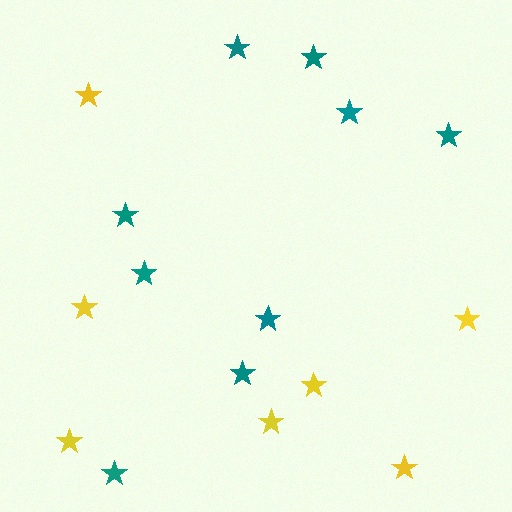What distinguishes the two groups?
There are 2 groups: one group of yellow stars (7) and one group of teal stars (9).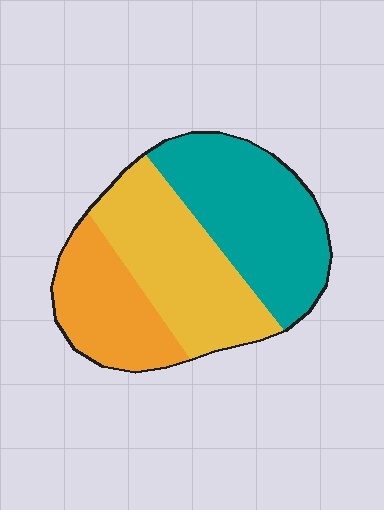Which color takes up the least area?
Orange, at roughly 25%.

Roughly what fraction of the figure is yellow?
Yellow takes up about three eighths (3/8) of the figure.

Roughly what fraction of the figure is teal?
Teal covers about 40% of the figure.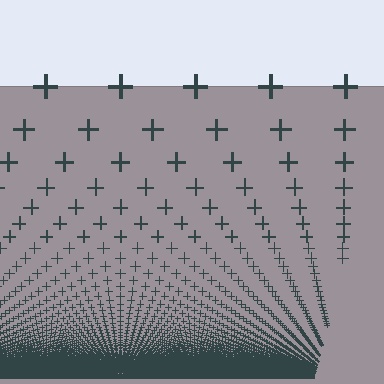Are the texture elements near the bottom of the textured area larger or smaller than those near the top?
Smaller. The gradient is inverted — elements near the bottom are smaller and denser.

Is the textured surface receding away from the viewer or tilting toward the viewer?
The surface appears to tilt toward the viewer. Texture elements get larger and sparser toward the top.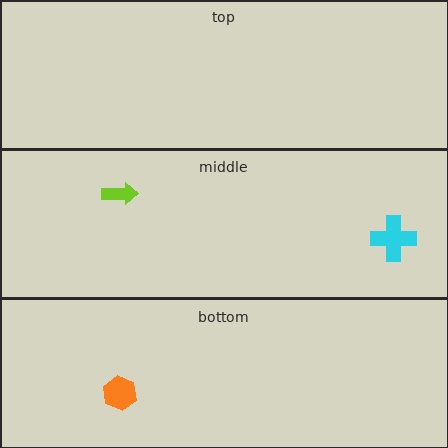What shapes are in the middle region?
The cyan cross, the lime arrow.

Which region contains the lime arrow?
The middle region.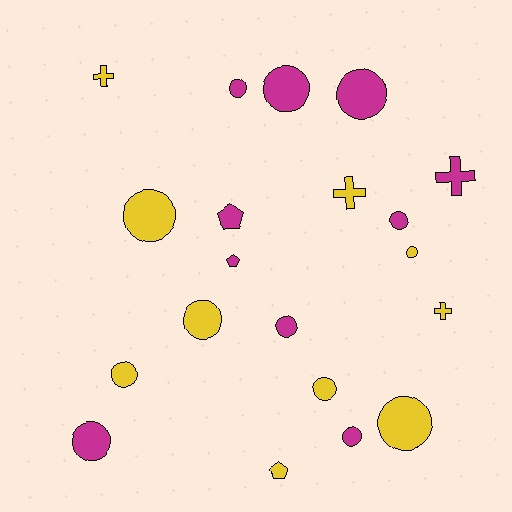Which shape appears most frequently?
Circle, with 13 objects.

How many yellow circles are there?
There are 6 yellow circles.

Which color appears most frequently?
Yellow, with 10 objects.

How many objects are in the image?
There are 20 objects.